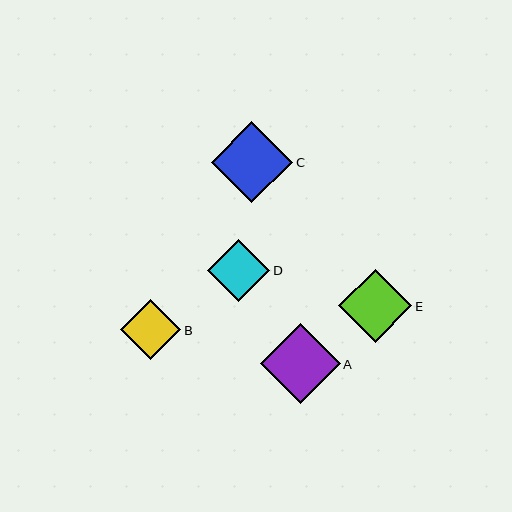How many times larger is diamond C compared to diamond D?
Diamond C is approximately 1.3 times the size of diamond D.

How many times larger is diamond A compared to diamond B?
Diamond A is approximately 1.3 times the size of diamond B.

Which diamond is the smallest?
Diamond B is the smallest with a size of approximately 60 pixels.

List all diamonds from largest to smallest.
From largest to smallest: C, A, E, D, B.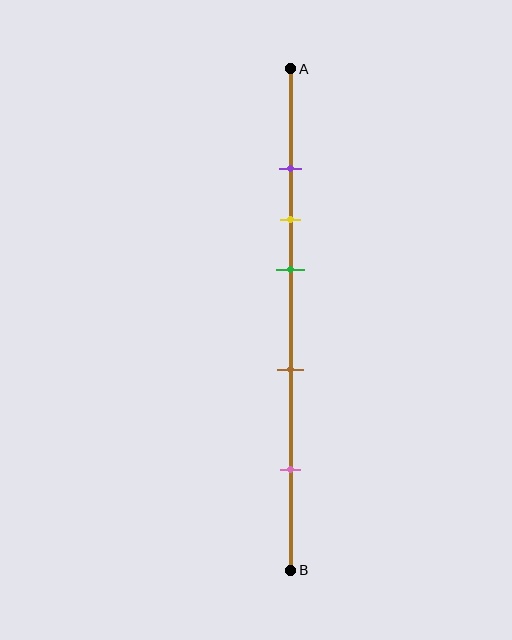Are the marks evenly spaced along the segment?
No, the marks are not evenly spaced.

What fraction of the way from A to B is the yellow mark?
The yellow mark is approximately 30% (0.3) of the way from A to B.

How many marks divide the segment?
There are 5 marks dividing the segment.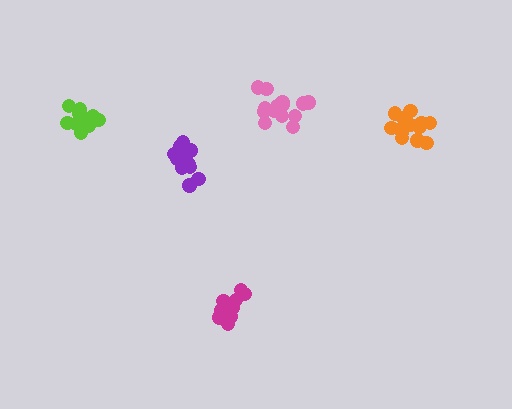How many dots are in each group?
Group 1: 9 dots, Group 2: 13 dots, Group 3: 15 dots, Group 4: 11 dots, Group 5: 13 dots (61 total).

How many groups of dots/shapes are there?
There are 5 groups.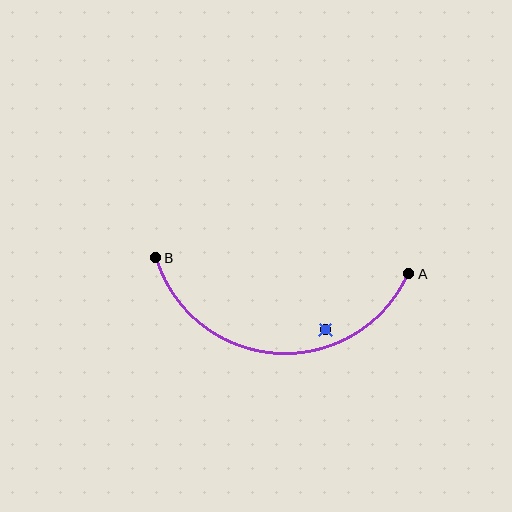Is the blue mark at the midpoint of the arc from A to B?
No — the blue mark does not lie on the arc at all. It sits slightly inside the curve.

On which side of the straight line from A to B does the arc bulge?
The arc bulges below the straight line connecting A and B.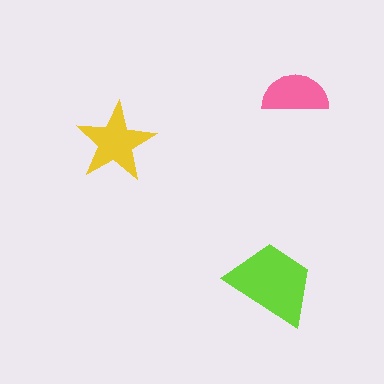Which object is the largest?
The lime trapezoid.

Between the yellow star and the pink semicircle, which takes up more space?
The yellow star.